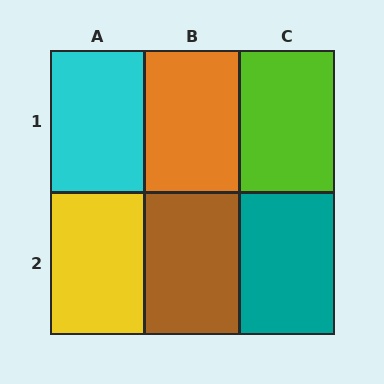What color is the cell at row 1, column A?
Cyan.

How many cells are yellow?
1 cell is yellow.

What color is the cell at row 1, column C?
Lime.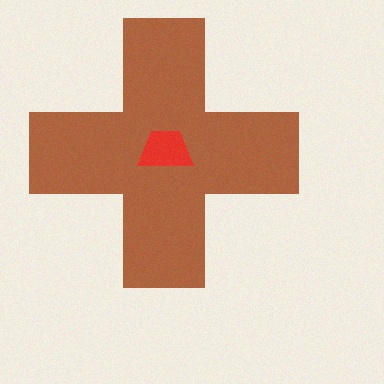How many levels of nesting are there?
2.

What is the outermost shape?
The brown cross.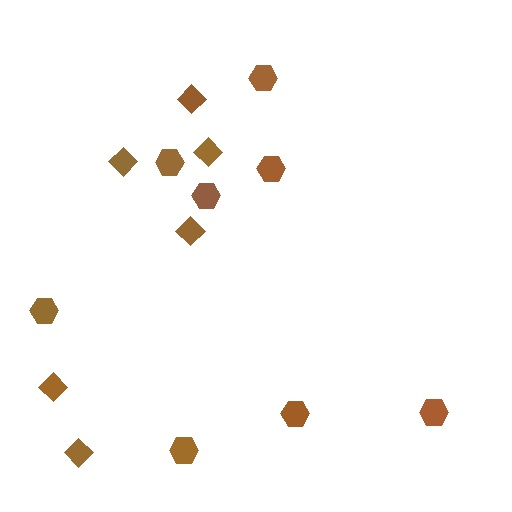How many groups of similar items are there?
There are 2 groups: one group of hexagons (8) and one group of diamonds (6).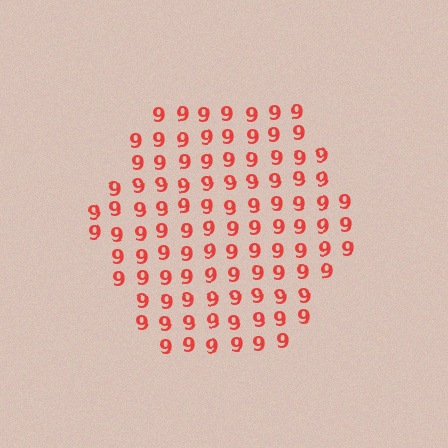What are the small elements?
The small elements are digit 9's.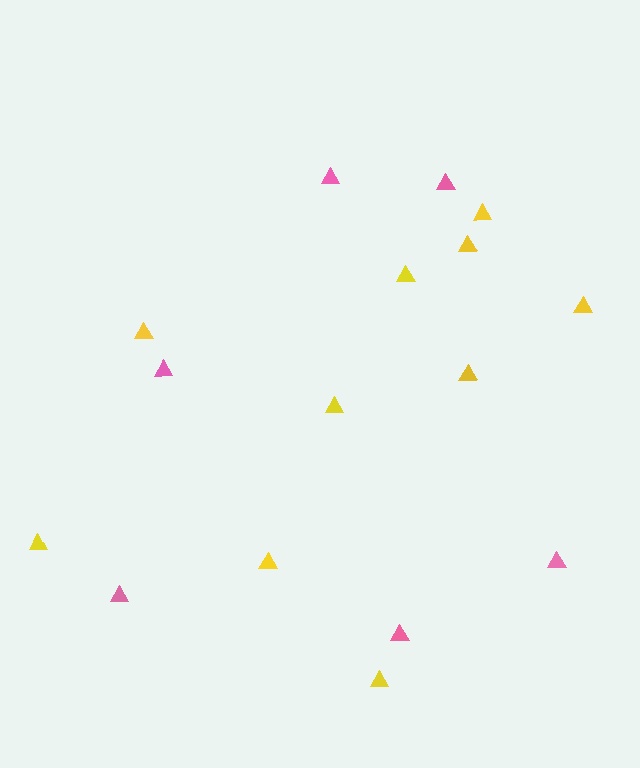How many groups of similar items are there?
There are 2 groups: one group of yellow triangles (10) and one group of pink triangles (6).